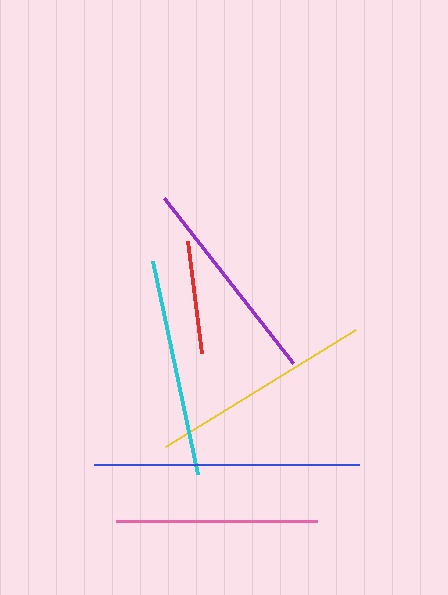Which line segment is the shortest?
The red line is the shortest at approximately 112 pixels.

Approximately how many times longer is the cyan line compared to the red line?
The cyan line is approximately 1.9 times the length of the red line.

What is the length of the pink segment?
The pink segment is approximately 201 pixels long.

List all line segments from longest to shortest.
From longest to shortest: blue, yellow, cyan, purple, pink, red.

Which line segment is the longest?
The blue line is the longest at approximately 265 pixels.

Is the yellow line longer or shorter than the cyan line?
The yellow line is longer than the cyan line.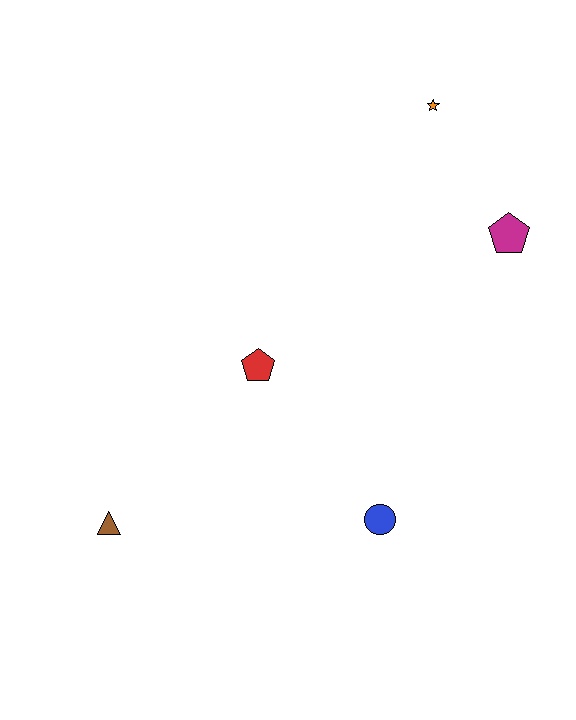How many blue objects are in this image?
There is 1 blue object.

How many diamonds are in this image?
There are no diamonds.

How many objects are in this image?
There are 5 objects.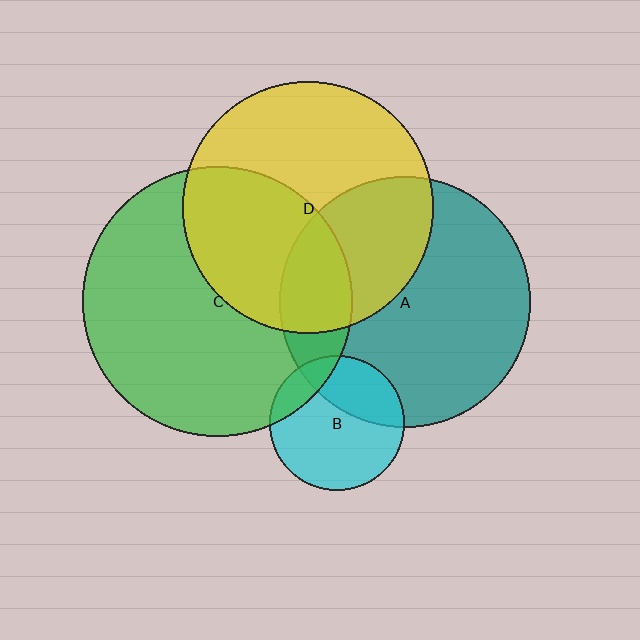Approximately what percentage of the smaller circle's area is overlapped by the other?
Approximately 15%.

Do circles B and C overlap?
Yes.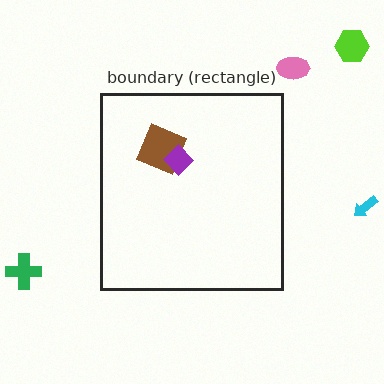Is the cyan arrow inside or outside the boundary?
Outside.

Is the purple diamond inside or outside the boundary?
Inside.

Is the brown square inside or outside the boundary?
Inside.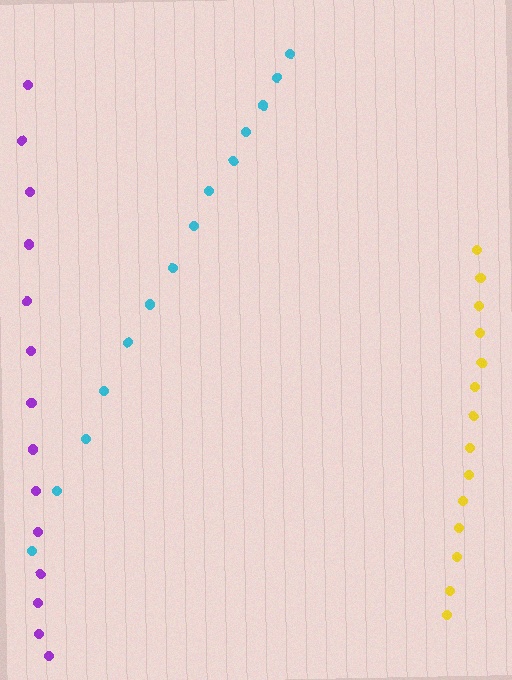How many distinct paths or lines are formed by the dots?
There are 3 distinct paths.